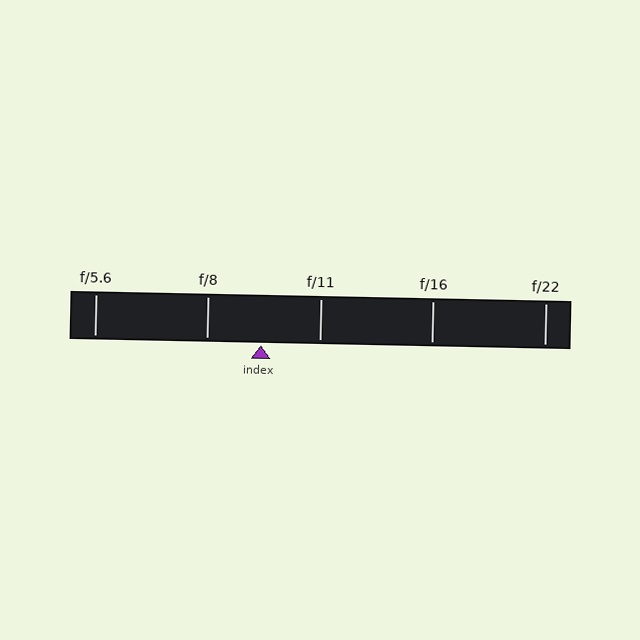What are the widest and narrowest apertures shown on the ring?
The widest aperture shown is f/5.6 and the narrowest is f/22.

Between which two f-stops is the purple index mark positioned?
The index mark is between f/8 and f/11.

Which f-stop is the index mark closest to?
The index mark is closest to f/8.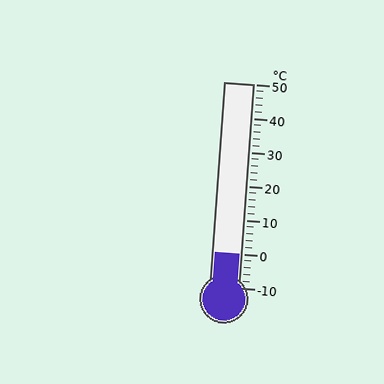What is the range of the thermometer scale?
The thermometer scale ranges from -10°C to 50°C.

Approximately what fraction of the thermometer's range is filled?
The thermometer is filled to approximately 15% of its range.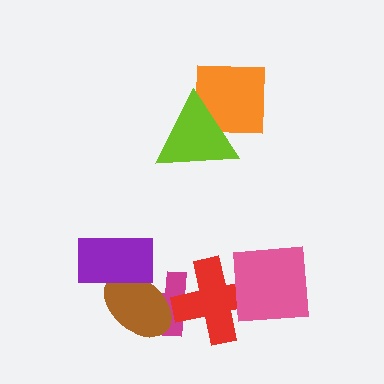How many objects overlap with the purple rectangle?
1 object overlaps with the purple rectangle.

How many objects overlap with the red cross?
2 objects overlap with the red cross.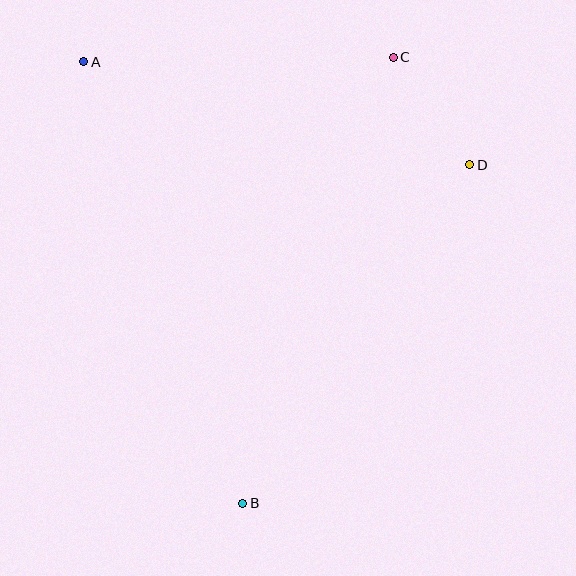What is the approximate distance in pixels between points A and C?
The distance between A and C is approximately 309 pixels.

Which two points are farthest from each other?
Points B and C are farthest from each other.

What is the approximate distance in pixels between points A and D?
The distance between A and D is approximately 399 pixels.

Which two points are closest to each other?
Points C and D are closest to each other.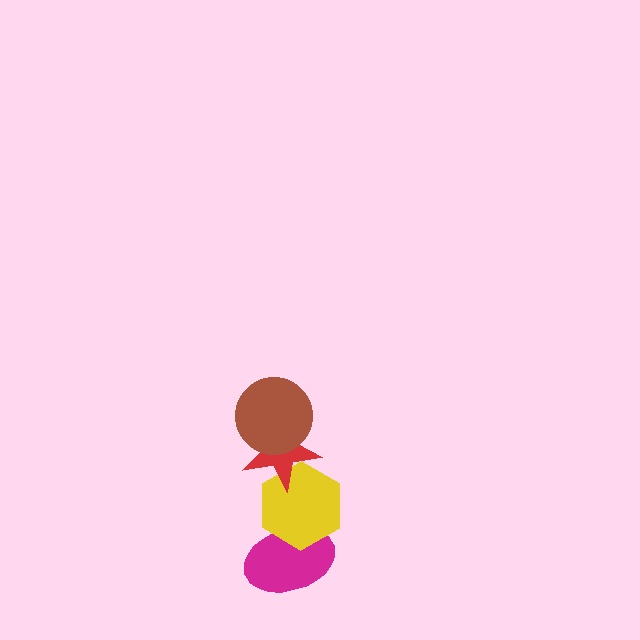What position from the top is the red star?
The red star is 2nd from the top.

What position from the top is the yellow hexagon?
The yellow hexagon is 3rd from the top.